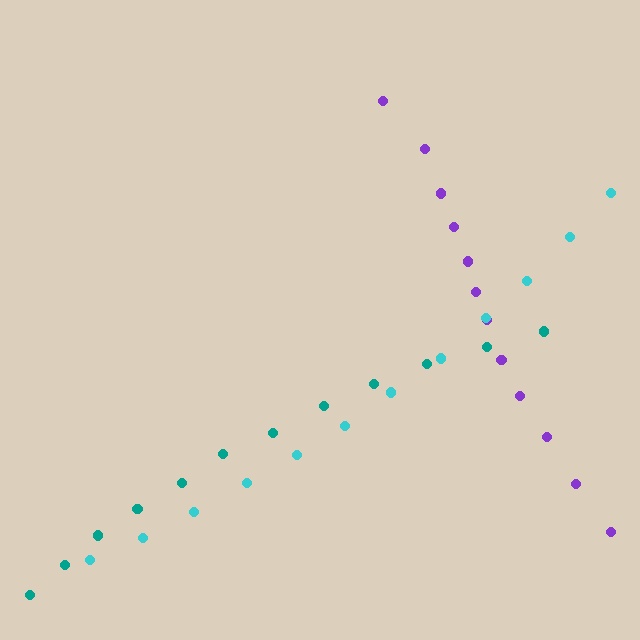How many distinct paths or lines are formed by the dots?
There are 3 distinct paths.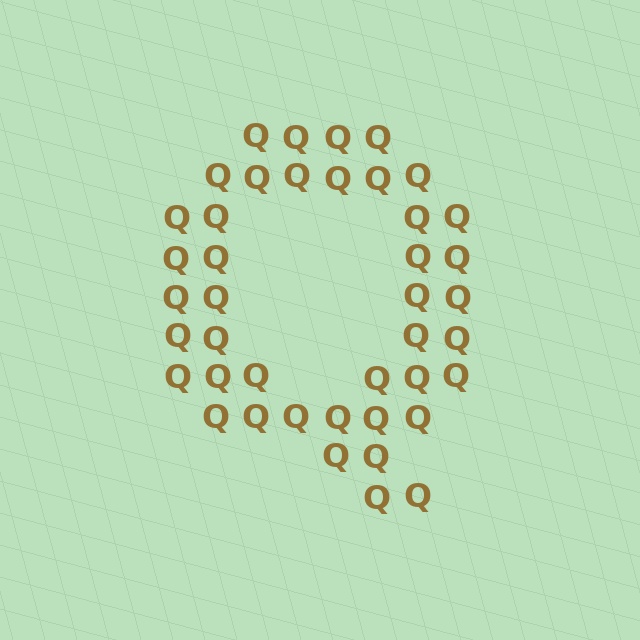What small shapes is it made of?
It is made of small letter Q's.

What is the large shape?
The large shape is the letter Q.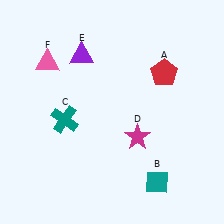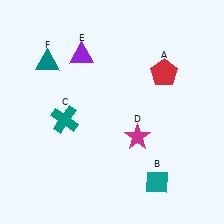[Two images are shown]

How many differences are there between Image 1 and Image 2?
There is 1 difference between the two images.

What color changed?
The triangle (F) changed from pink in Image 1 to teal in Image 2.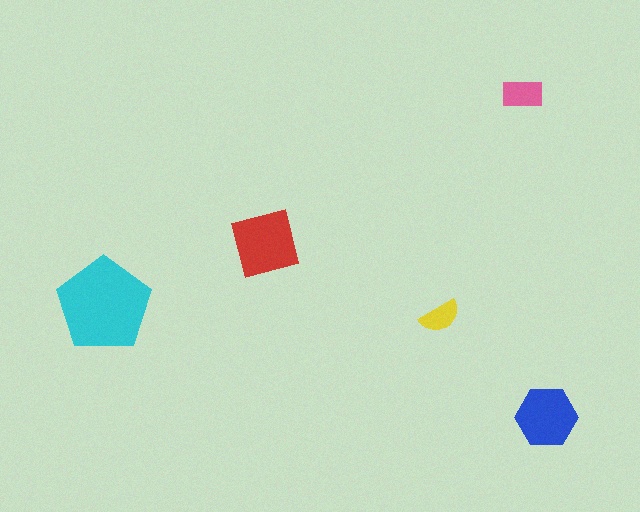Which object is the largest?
The cyan pentagon.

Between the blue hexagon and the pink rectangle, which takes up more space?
The blue hexagon.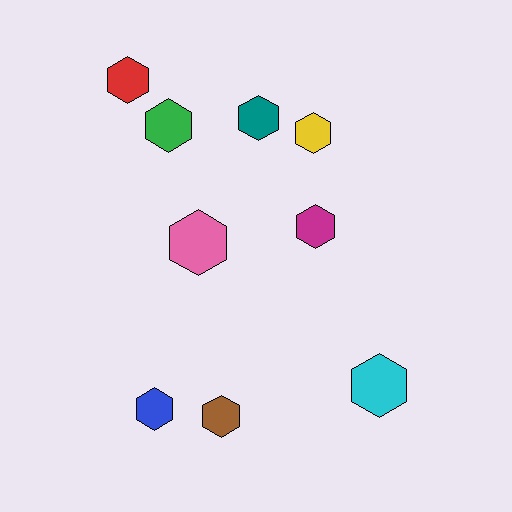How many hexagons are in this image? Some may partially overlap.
There are 9 hexagons.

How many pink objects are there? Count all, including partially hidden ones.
There is 1 pink object.